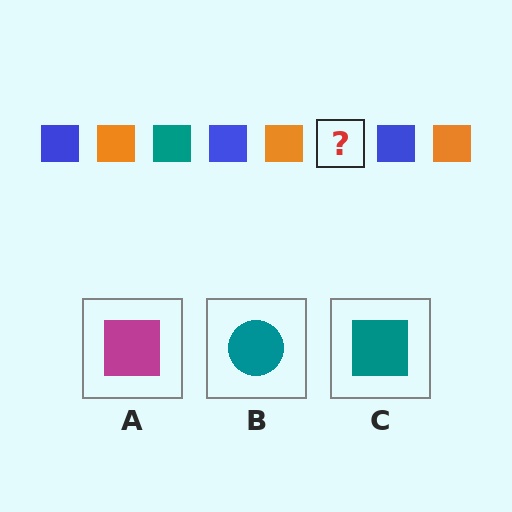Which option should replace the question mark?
Option C.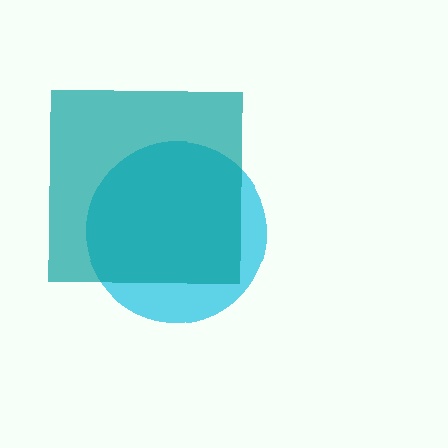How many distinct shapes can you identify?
There are 2 distinct shapes: a cyan circle, a teal square.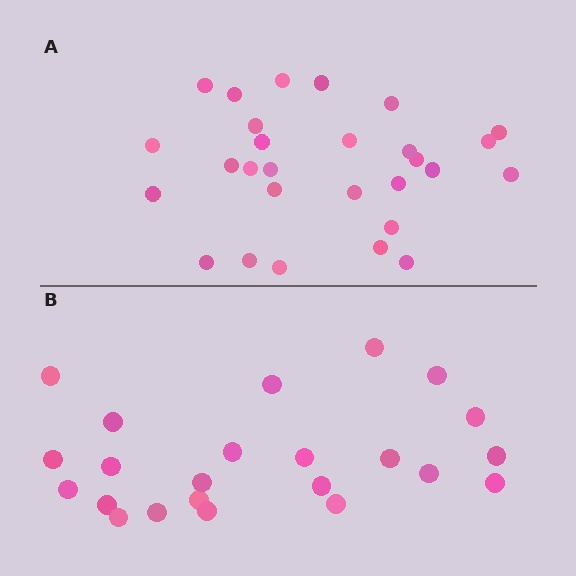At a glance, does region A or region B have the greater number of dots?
Region A (the top region) has more dots.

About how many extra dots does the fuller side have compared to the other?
Region A has about 5 more dots than region B.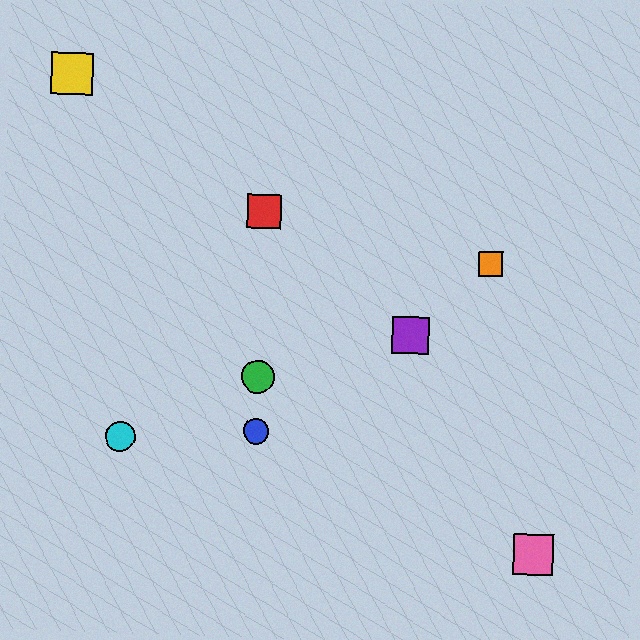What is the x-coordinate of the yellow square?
The yellow square is at x≈72.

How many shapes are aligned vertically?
3 shapes (the red square, the blue circle, the green circle) are aligned vertically.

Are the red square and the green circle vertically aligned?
Yes, both are at x≈264.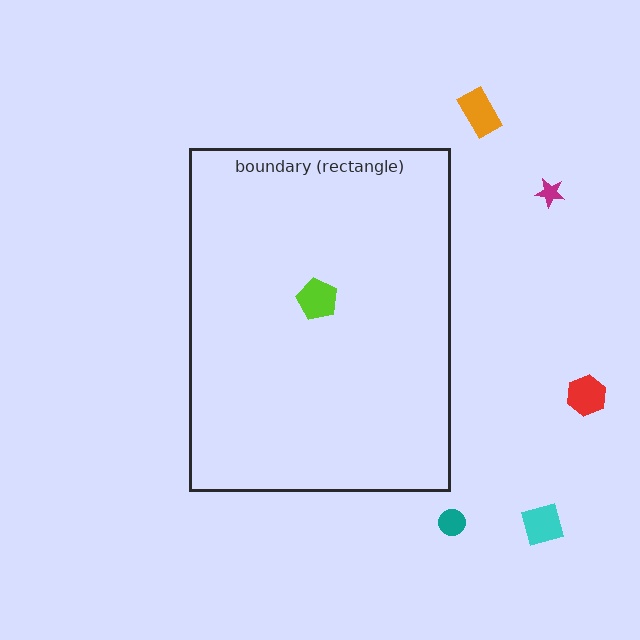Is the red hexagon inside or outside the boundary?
Outside.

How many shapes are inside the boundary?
1 inside, 5 outside.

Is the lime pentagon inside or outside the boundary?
Inside.